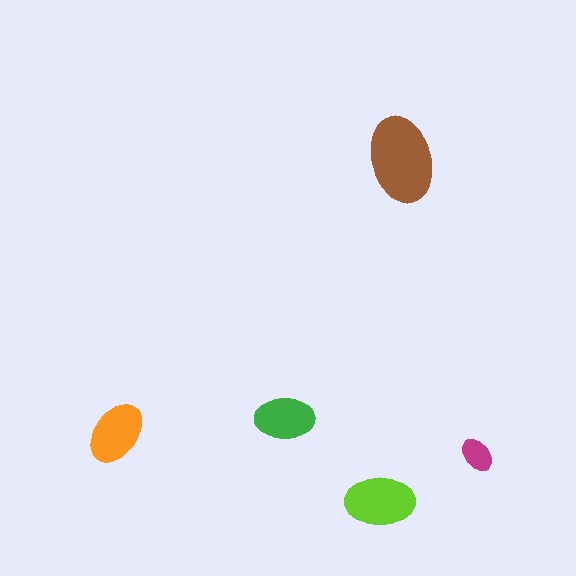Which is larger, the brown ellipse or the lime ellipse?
The brown one.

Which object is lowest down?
The lime ellipse is bottommost.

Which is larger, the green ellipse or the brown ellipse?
The brown one.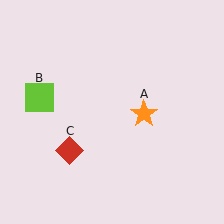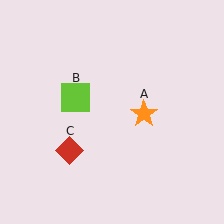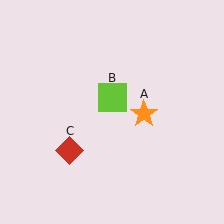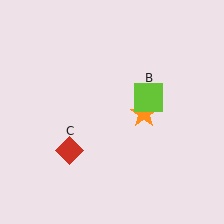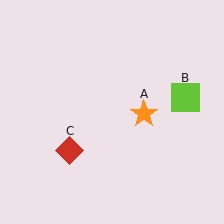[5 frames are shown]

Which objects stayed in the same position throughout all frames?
Orange star (object A) and red diamond (object C) remained stationary.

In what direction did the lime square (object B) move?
The lime square (object B) moved right.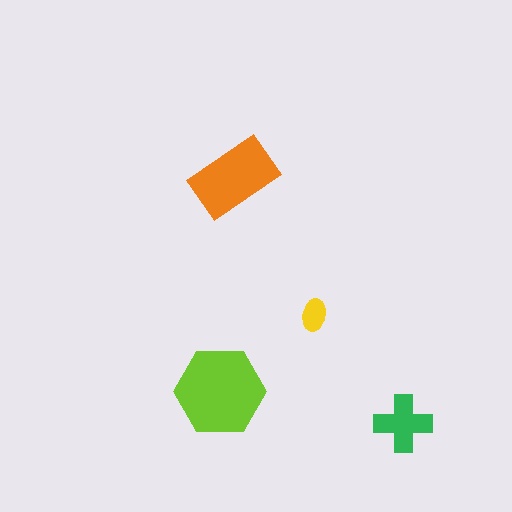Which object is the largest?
The lime hexagon.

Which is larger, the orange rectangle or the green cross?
The orange rectangle.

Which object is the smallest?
The yellow ellipse.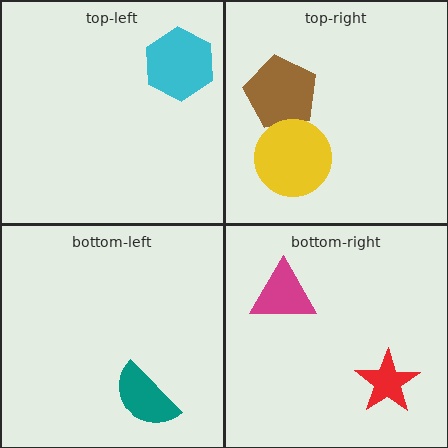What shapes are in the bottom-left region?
The teal semicircle.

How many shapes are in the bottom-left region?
1.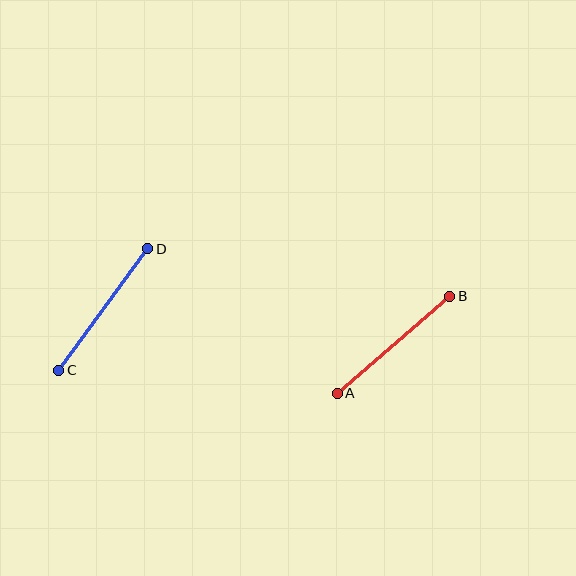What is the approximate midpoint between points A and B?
The midpoint is at approximately (393, 345) pixels.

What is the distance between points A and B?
The distance is approximately 149 pixels.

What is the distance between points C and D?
The distance is approximately 151 pixels.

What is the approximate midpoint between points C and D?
The midpoint is at approximately (103, 310) pixels.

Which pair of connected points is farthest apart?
Points C and D are farthest apart.